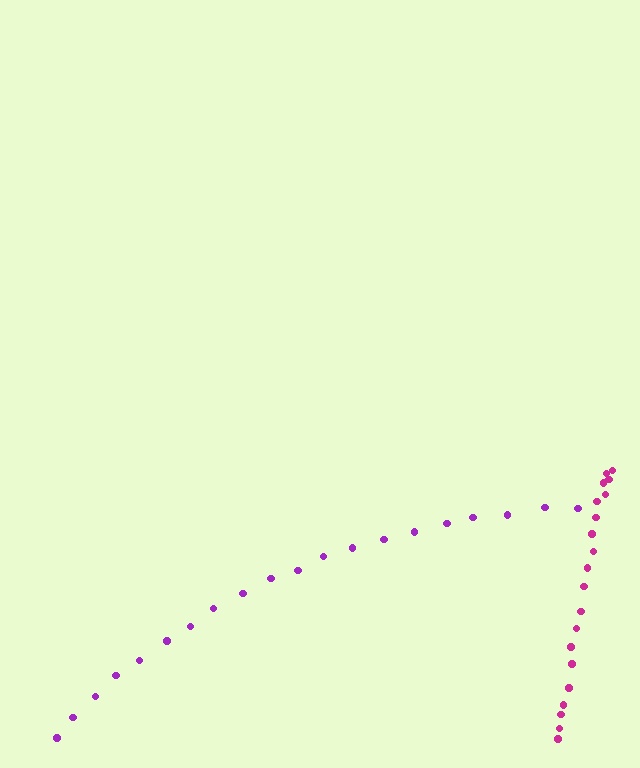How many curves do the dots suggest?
There are 2 distinct paths.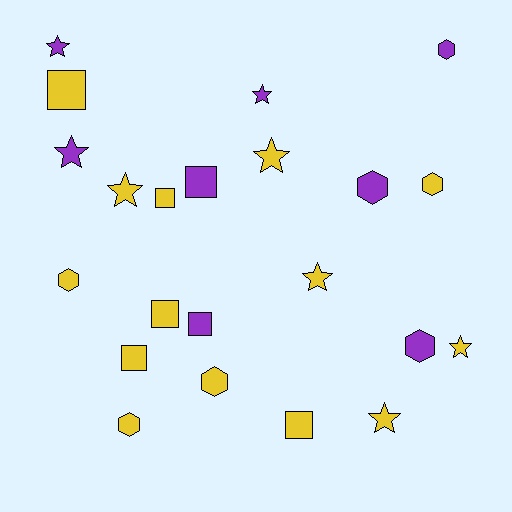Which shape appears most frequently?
Star, with 8 objects.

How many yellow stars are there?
There are 5 yellow stars.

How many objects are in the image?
There are 22 objects.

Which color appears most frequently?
Yellow, with 14 objects.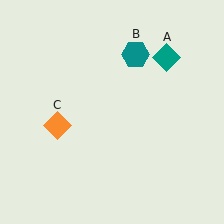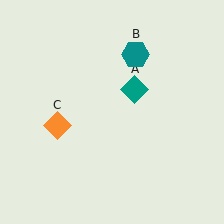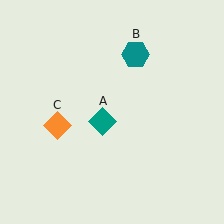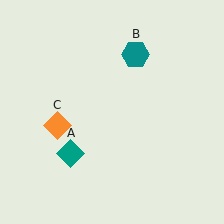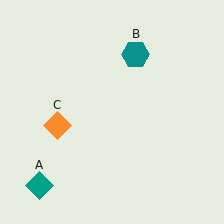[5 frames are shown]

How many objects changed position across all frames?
1 object changed position: teal diamond (object A).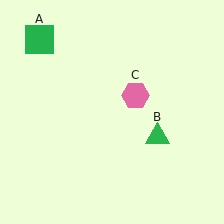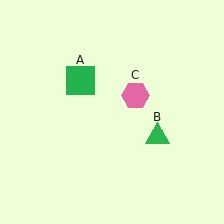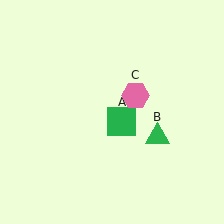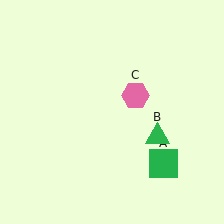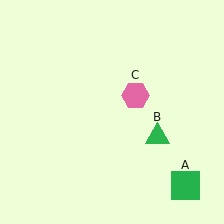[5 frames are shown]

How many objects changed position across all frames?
1 object changed position: green square (object A).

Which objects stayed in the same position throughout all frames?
Green triangle (object B) and pink hexagon (object C) remained stationary.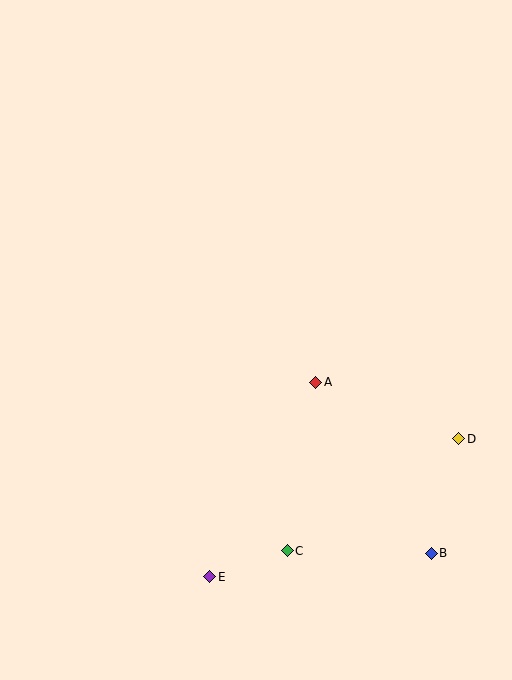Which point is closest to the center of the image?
Point A at (316, 382) is closest to the center.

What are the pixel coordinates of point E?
Point E is at (210, 577).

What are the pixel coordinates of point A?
Point A is at (316, 382).